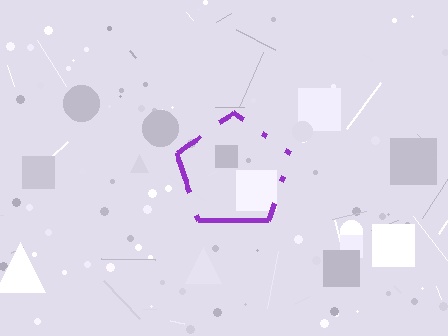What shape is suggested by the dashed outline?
The dashed outline suggests a pentagon.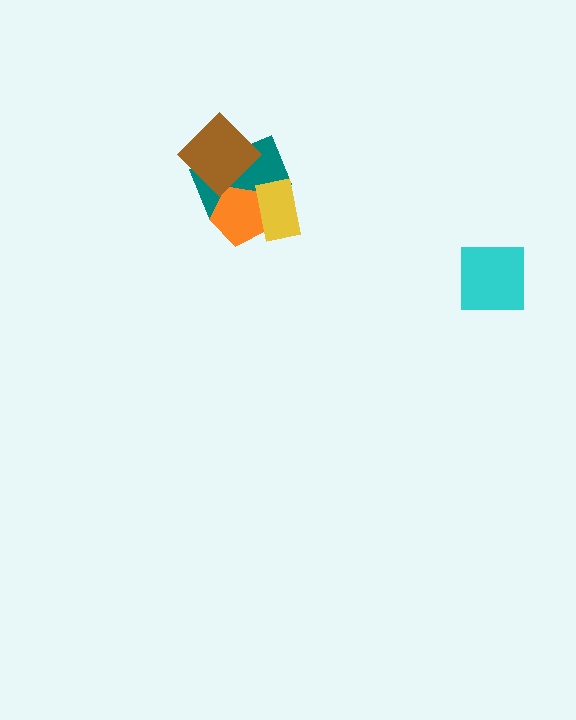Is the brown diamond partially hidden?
No, no other shape covers it.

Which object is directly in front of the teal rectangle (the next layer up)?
The orange pentagon is directly in front of the teal rectangle.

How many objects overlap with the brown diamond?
2 objects overlap with the brown diamond.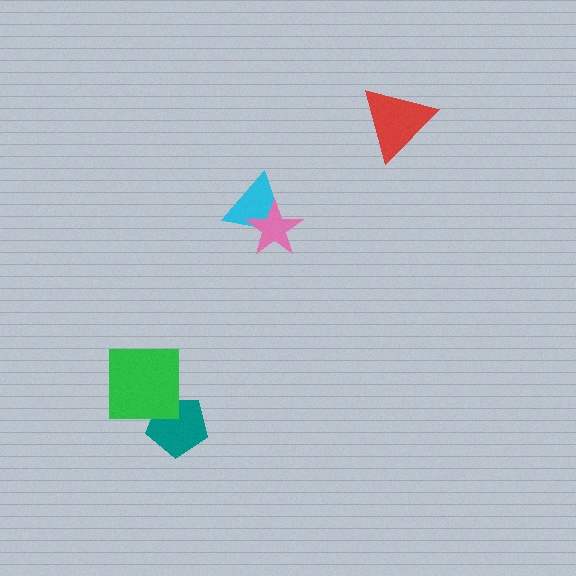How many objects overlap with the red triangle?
0 objects overlap with the red triangle.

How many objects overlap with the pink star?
1 object overlaps with the pink star.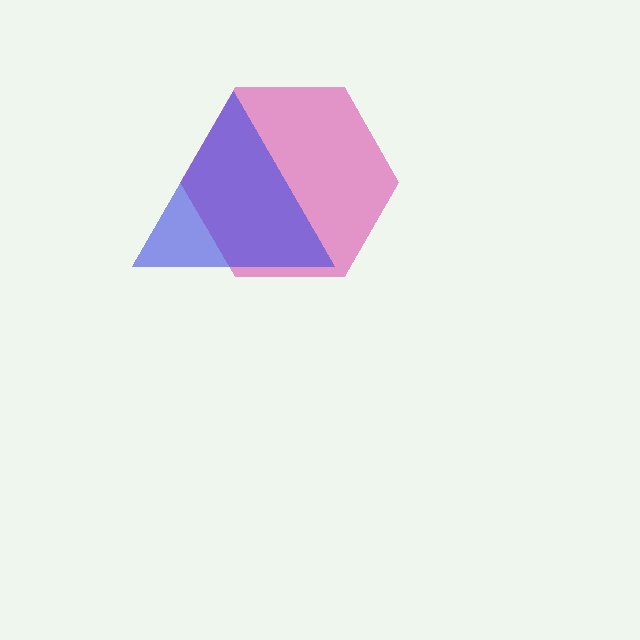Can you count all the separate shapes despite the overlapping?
Yes, there are 2 separate shapes.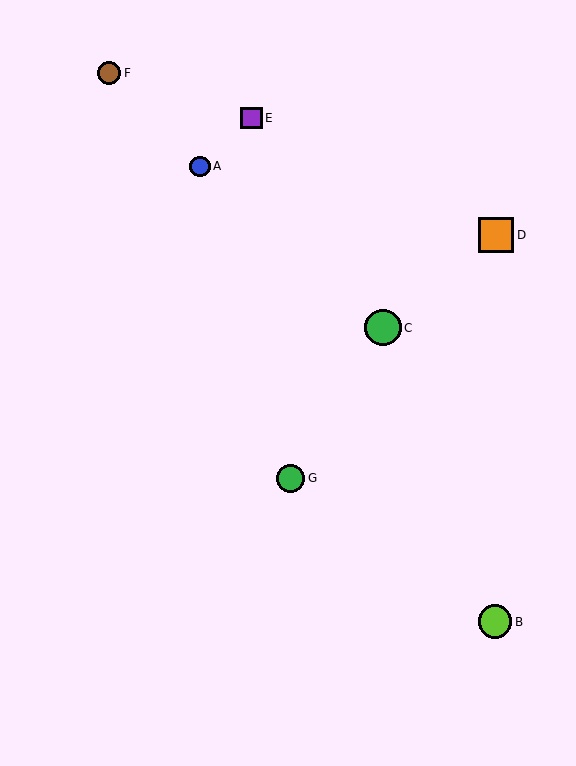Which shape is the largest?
The green circle (labeled C) is the largest.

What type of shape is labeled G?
Shape G is a green circle.